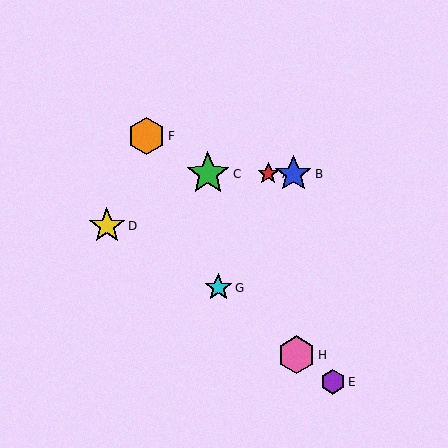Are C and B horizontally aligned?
Yes, both are at y≈174.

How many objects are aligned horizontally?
3 objects (A, B, C) are aligned horizontally.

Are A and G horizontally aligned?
No, A is at y≈174 and G is at y≈288.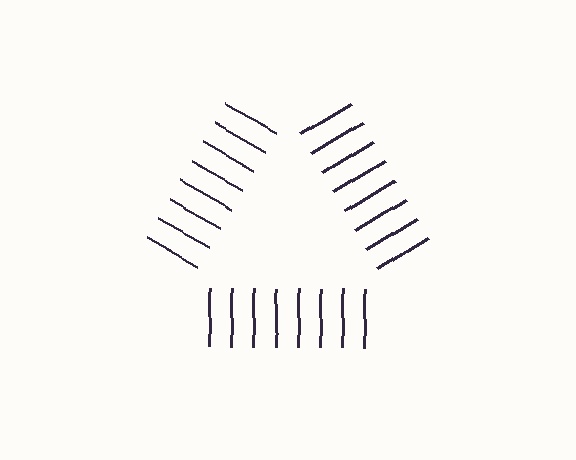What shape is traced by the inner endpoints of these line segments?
An illusory triangle — the line segments terminate on its edges but no continuous stroke is drawn.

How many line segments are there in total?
24 — 8 along each of the 3 edges.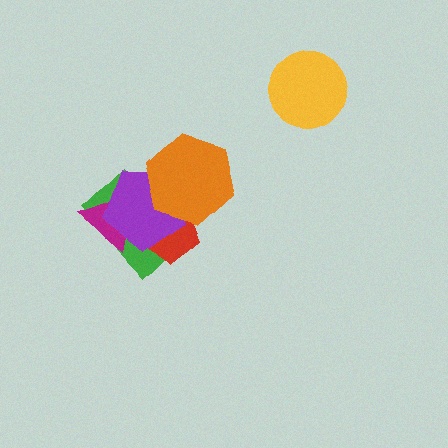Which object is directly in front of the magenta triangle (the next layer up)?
The red pentagon is directly in front of the magenta triangle.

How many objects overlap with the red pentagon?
4 objects overlap with the red pentagon.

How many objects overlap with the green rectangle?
4 objects overlap with the green rectangle.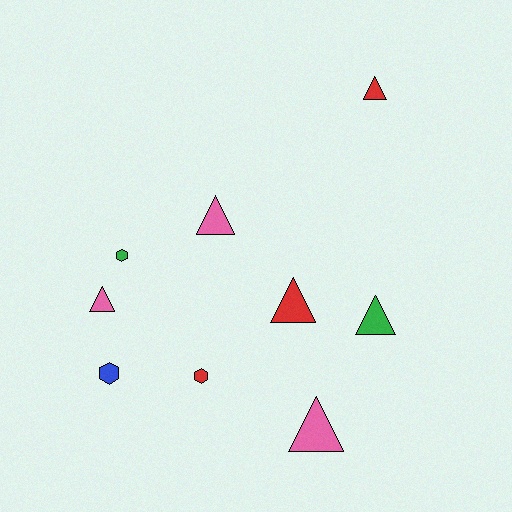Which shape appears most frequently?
Triangle, with 6 objects.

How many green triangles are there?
There is 1 green triangle.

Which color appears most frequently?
Pink, with 3 objects.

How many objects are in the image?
There are 9 objects.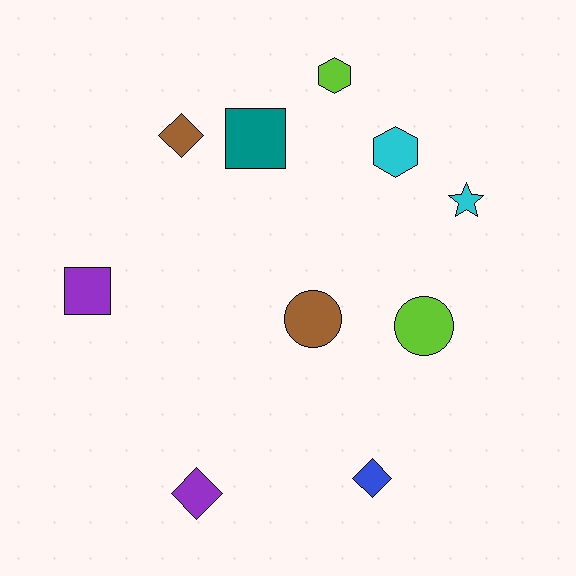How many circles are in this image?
There are 2 circles.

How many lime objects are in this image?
There are 2 lime objects.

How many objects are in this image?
There are 10 objects.